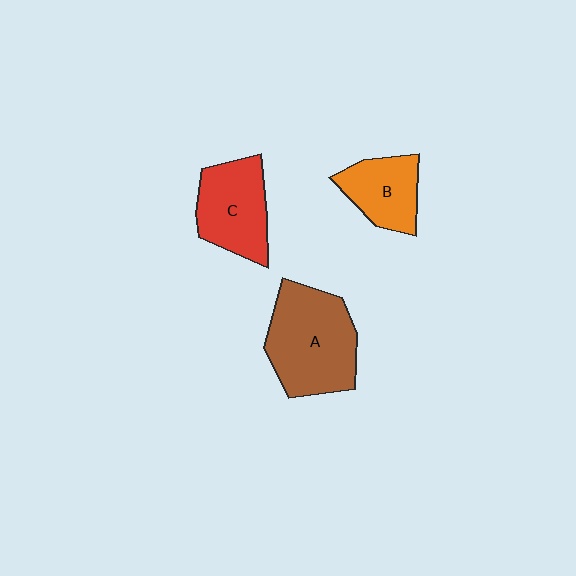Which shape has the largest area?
Shape A (brown).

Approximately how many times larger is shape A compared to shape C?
Approximately 1.4 times.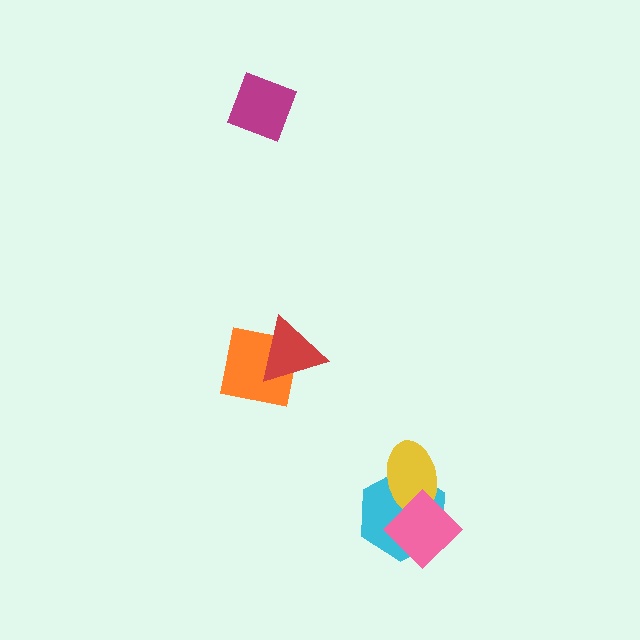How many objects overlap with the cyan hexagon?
2 objects overlap with the cyan hexagon.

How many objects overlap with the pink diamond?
2 objects overlap with the pink diamond.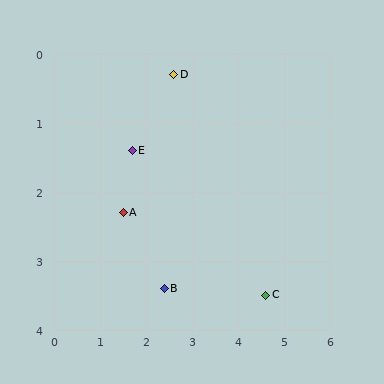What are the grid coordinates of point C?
Point C is at approximately (4.6, 3.5).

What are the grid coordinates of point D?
Point D is at approximately (2.6, 0.3).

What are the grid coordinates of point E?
Point E is at approximately (1.7, 1.4).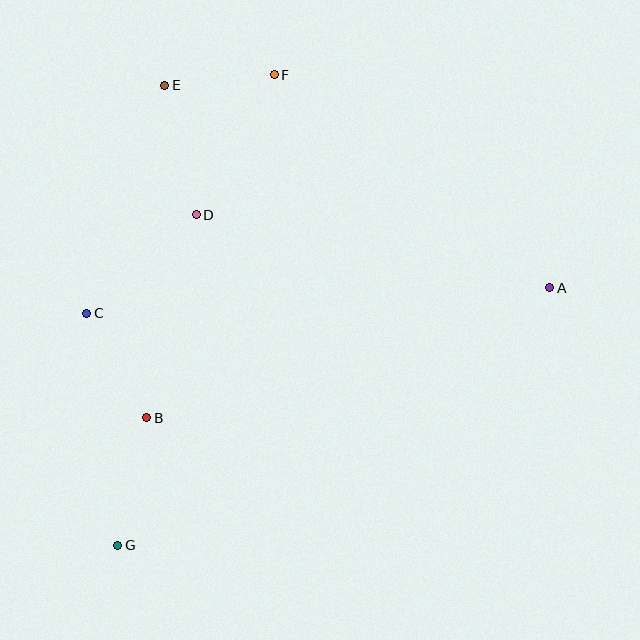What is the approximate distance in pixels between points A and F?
The distance between A and F is approximately 348 pixels.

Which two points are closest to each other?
Points E and F are closest to each other.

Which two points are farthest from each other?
Points A and G are farthest from each other.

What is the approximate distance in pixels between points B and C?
The distance between B and C is approximately 120 pixels.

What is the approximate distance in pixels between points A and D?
The distance between A and D is approximately 361 pixels.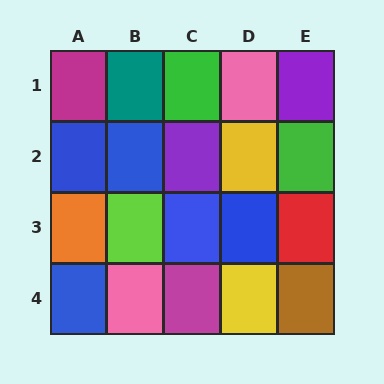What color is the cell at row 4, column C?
Magenta.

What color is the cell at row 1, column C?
Green.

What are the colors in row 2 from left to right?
Blue, blue, purple, yellow, green.